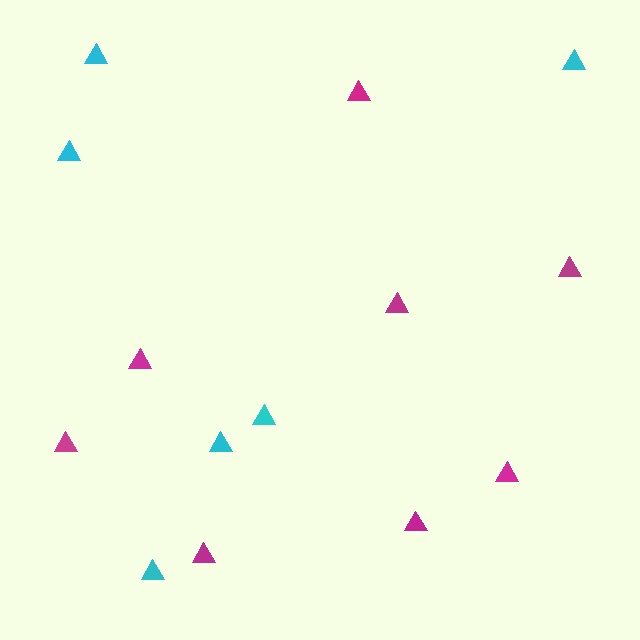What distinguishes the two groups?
There are 2 groups: one group of cyan triangles (6) and one group of magenta triangles (8).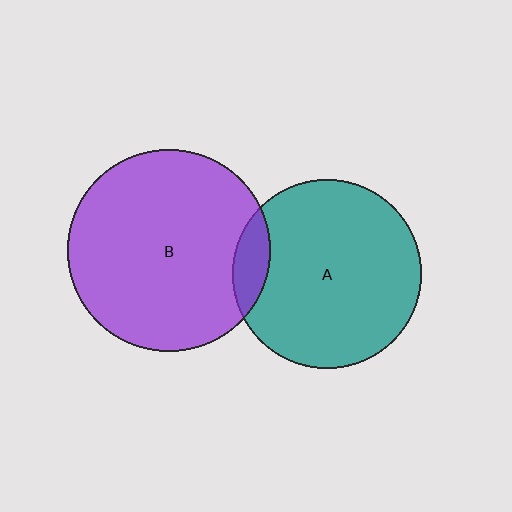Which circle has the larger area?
Circle B (purple).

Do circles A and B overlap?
Yes.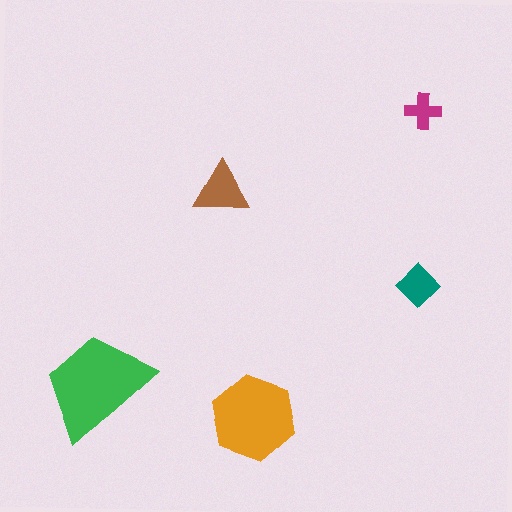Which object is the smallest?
The magenta cross.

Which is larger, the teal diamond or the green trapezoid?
The green trapezoid.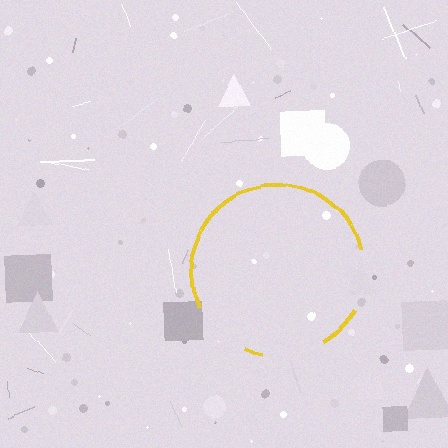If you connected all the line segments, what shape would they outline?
They would outline a circle.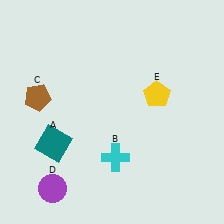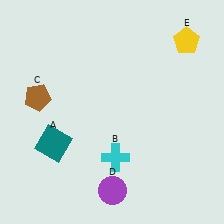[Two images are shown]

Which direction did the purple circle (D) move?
The purple circle (D) moved right.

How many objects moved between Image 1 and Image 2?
2 objects moved between the two images.